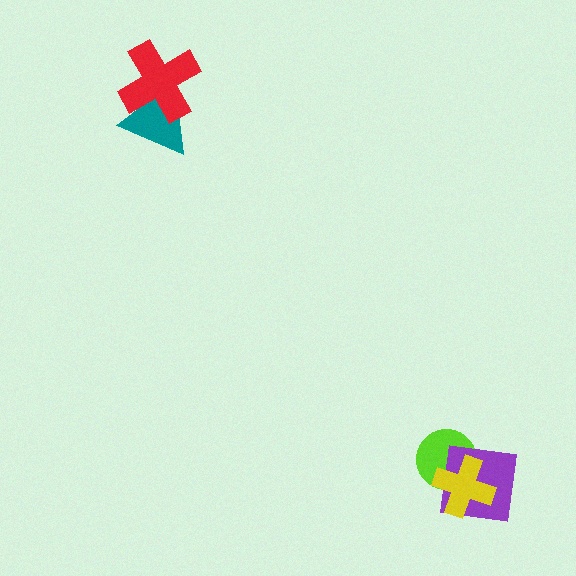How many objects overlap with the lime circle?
2 objects overlap with the lime circle.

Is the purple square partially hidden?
Yes, it is partially covered by another shape.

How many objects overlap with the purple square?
2 objects overlap with the purple square.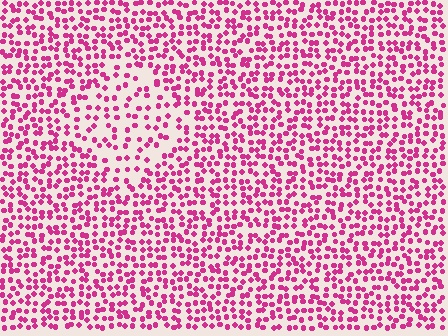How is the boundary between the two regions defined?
The boundary is defined by a change in element density (approximately 1.8x ratio). All elements are the same color, size, and shape.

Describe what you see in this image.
The image contains small magenta elements arranged at two different densities. A diamond-shaped region is visible where the elements are less densely packed than the surrounding area.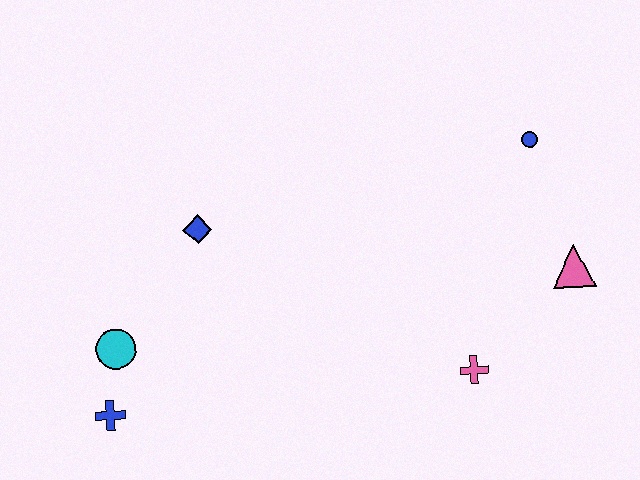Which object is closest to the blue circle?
The pink triangle is closest to the blue circle.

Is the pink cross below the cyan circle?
Yes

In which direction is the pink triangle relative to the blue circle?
The pink triangle is below the blue circle.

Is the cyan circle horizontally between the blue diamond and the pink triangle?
No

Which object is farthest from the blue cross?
The blue circle is farthest from the blue cross.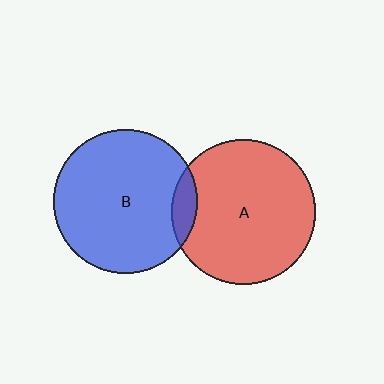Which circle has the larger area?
Circle A (red).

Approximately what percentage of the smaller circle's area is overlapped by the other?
Approximately 10%.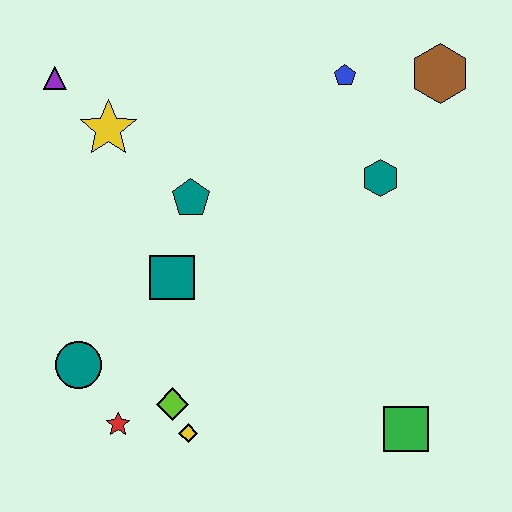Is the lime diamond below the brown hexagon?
Yes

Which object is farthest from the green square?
The purple triangle is farthest from the green square.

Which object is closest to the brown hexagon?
The blue pentagon is closest to the brown hexagon.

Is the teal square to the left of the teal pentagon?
Yes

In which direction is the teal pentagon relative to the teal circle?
The teal pentagon is above the teal circle.